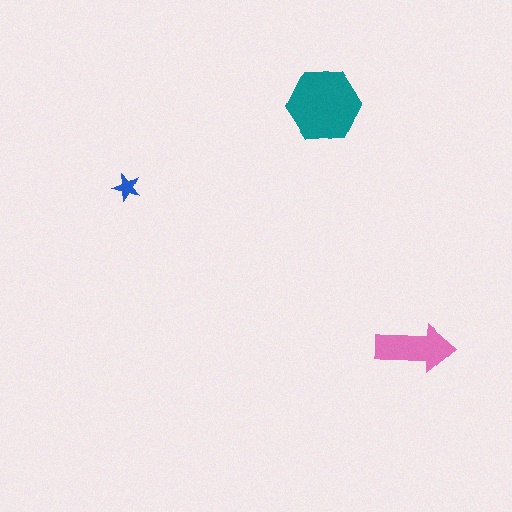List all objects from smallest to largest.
The blue star, the pink arrow, the teal hexagon.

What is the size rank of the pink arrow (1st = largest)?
2nd.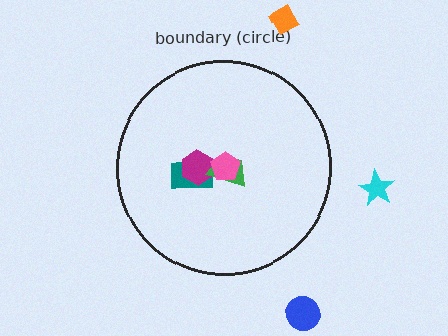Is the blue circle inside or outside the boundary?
Outside.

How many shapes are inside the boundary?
4 inside, 3 outside.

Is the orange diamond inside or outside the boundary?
Outside.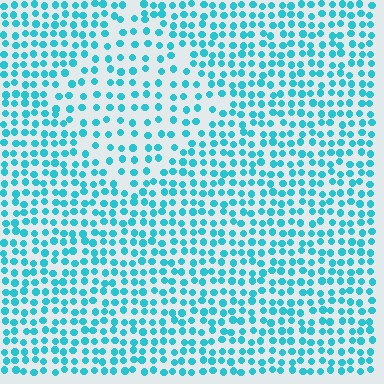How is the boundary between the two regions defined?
The boundary is defined by a change in element density (approximately 1.7x ratio). All elements are the same color, size, and shape.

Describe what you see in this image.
The image contains small cyan elements arranged at two different densities. A diamond-shaped region is visible where the elements are less densely packed than the surrounding area.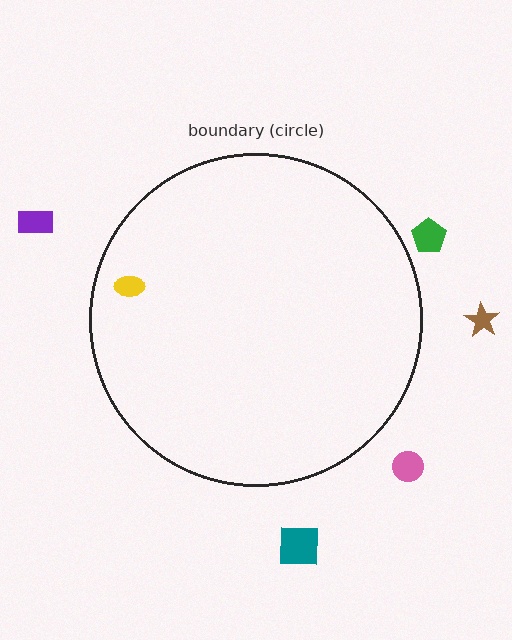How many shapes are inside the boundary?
1 inside, 5 outside.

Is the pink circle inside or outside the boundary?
Outside.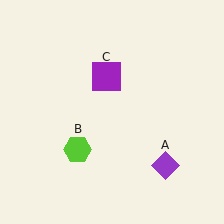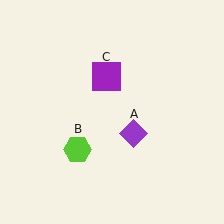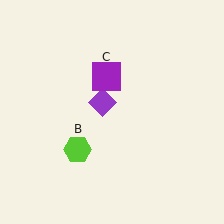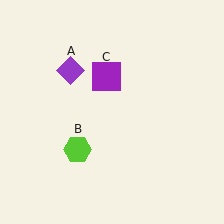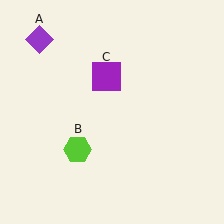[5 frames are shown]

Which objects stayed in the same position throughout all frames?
Lime hexagon (object B) and purple square (object C) remained stationary.